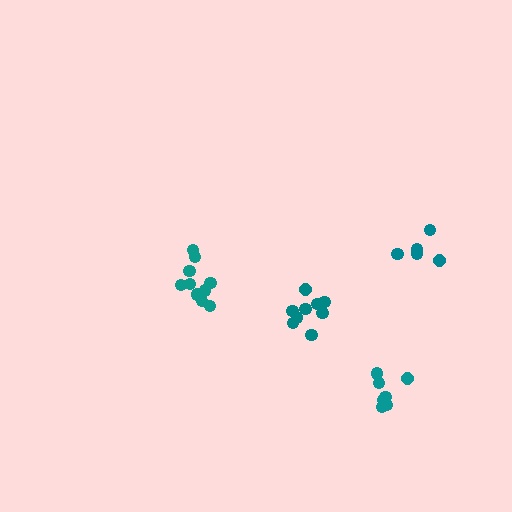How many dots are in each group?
Group 1: 10 dots, Group 2: 7 dots, Group 3: 5 dots, Group 4: 9 dots (31 total).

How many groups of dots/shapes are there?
There are 4 groups.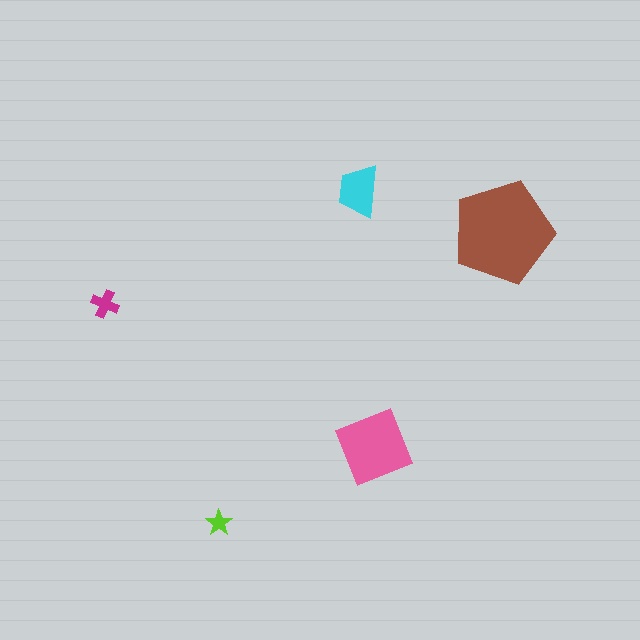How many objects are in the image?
There are 5 objects in the image.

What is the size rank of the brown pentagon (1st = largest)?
1st.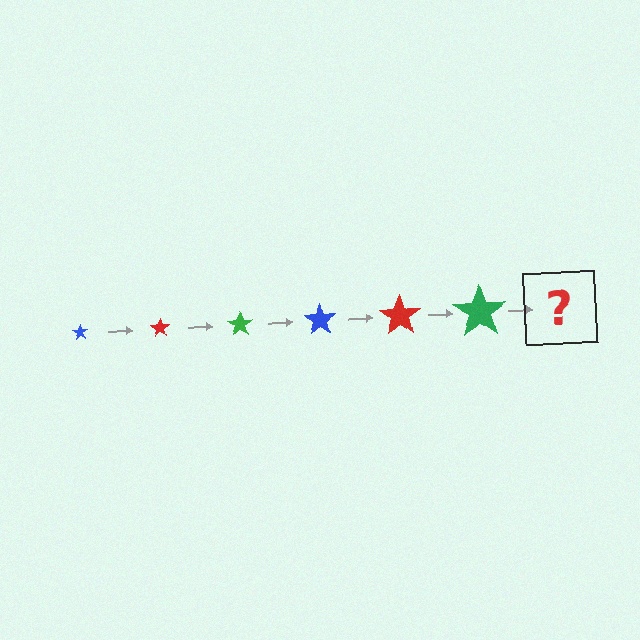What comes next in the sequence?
The next element should be a blue star, larger than the previous one.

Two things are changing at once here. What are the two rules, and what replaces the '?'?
The two rules are that the star grows larger each step and the color cycles through blue, red, and green. The '?' should be a blue star, larger than the previous one.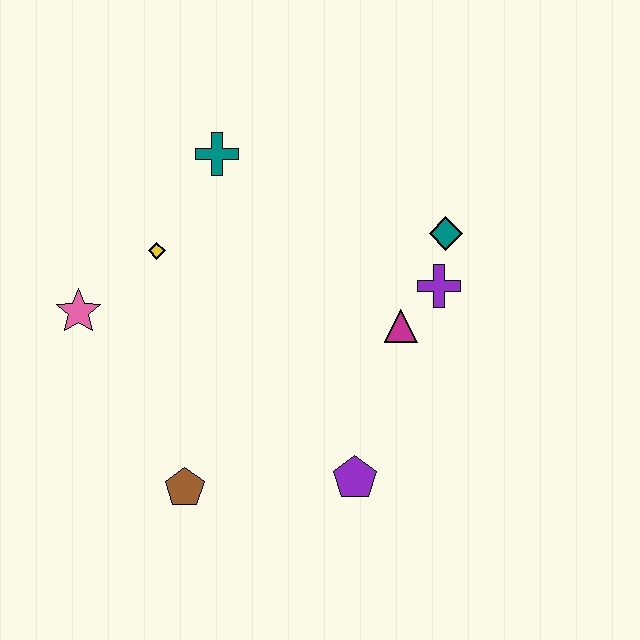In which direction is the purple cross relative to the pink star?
The purple cross is to the right of the pink star.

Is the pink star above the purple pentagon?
Yes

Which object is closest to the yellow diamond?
The pink star is closest to the yellow diamond.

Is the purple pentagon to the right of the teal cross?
Yes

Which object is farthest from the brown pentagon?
The teal diamond is farthest from the brown pentagon.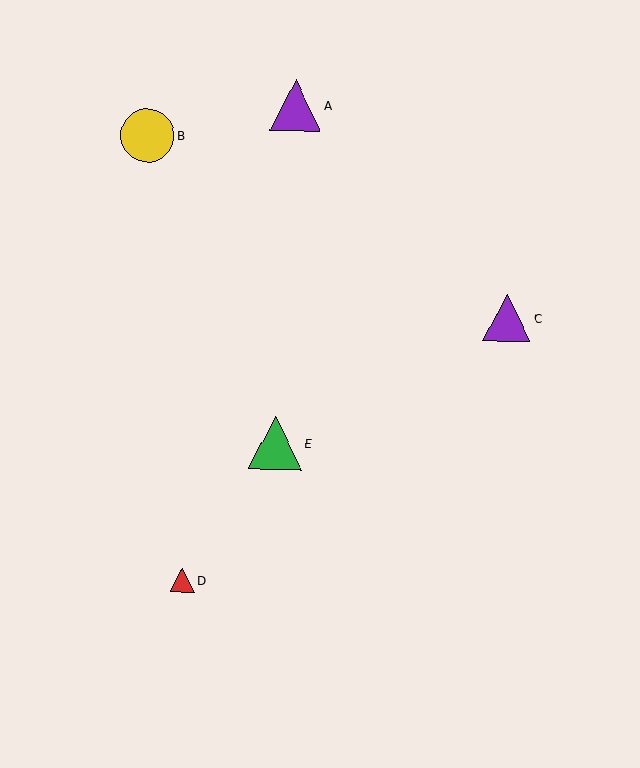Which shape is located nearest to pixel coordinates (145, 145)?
The yellow circle (labeled B) at (147, 136) is nearest to that location.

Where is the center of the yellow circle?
The center of the yellow circle is at (147, 136).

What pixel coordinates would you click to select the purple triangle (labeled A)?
Click at (296, 106) to select the purple triangle A.